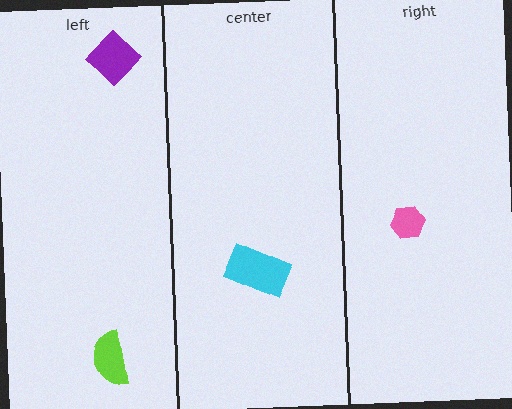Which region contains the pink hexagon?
The right region.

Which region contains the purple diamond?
The left region.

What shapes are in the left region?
The purple diamond, the lime semicircle.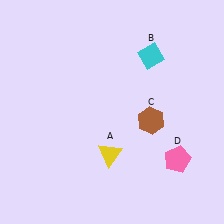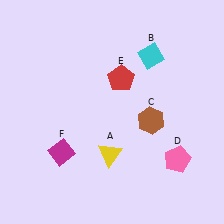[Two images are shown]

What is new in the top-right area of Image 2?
A red pentagon (E) was added in the top-right area of Image 2.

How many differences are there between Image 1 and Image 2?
There are 2 differences between the two images.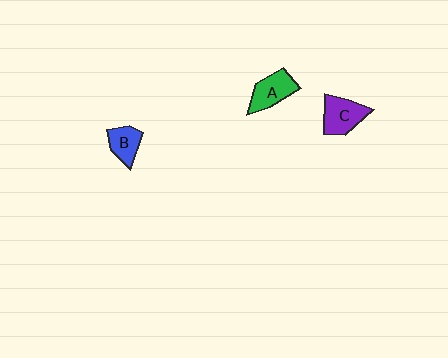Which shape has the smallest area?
Shape B (blue).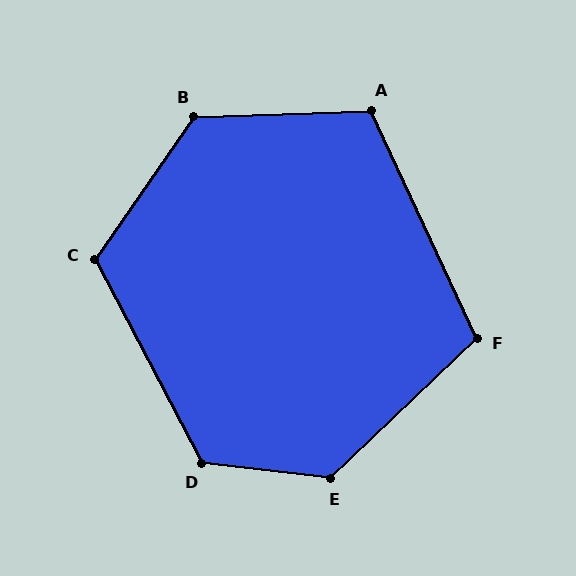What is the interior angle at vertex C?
Approximately 118 degrees (obtuse).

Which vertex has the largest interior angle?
E, at approximately 129 degrees.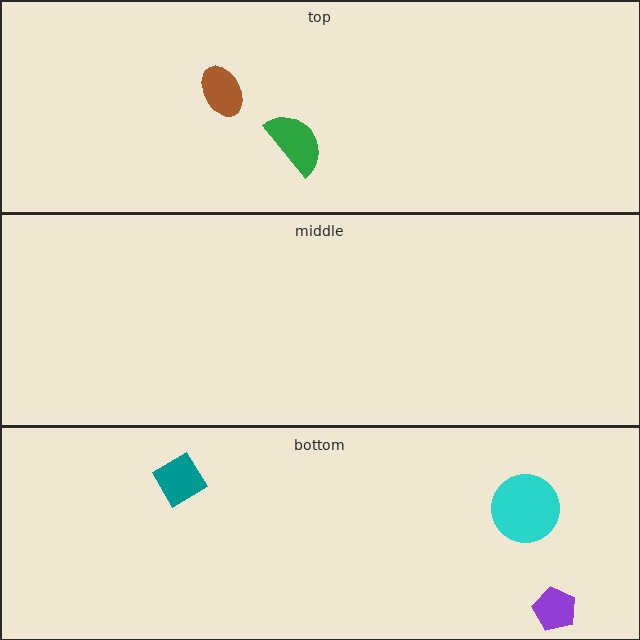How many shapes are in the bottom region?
3.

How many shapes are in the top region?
2.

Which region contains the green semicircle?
The top region.